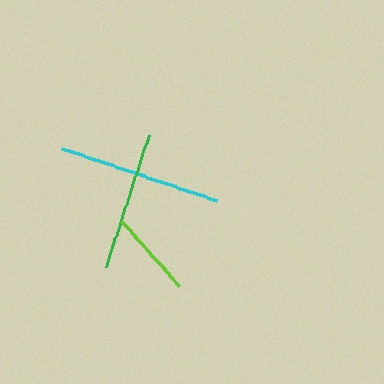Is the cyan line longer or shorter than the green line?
The cyan line is longer than the green line.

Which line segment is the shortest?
The lime line is the shortest at approximately 86 pixels.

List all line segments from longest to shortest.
From longest to shortest: cyan, green, lime.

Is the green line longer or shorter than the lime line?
The green line is longer than the lime line.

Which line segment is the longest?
The cyan line is the longest at approximately 163 pixels.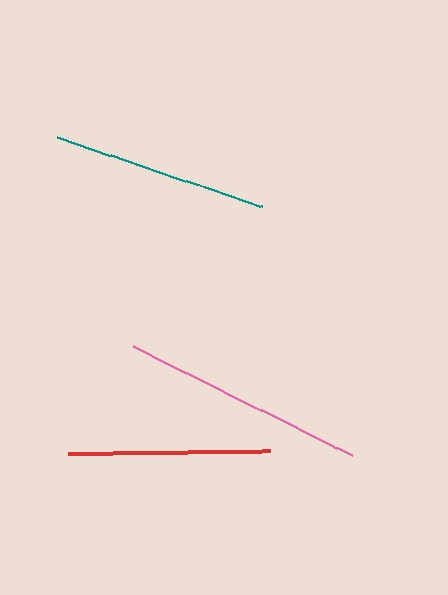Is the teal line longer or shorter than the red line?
The teal line is longer than the red line.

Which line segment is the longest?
The pink line is the longest at approximately 245 pixels.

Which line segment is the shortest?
The red line is the shortest at approximately 202 pixels.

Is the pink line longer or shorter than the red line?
The pink line is longer than the red line.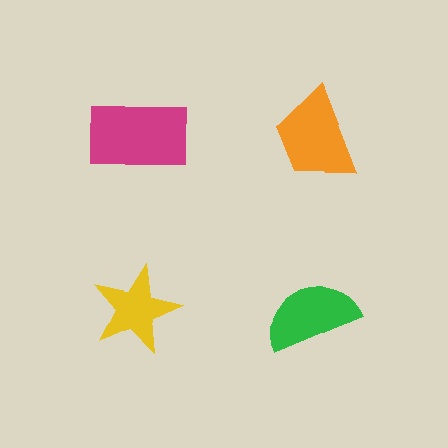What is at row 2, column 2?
A green semicircle.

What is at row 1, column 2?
An orange trapezoid.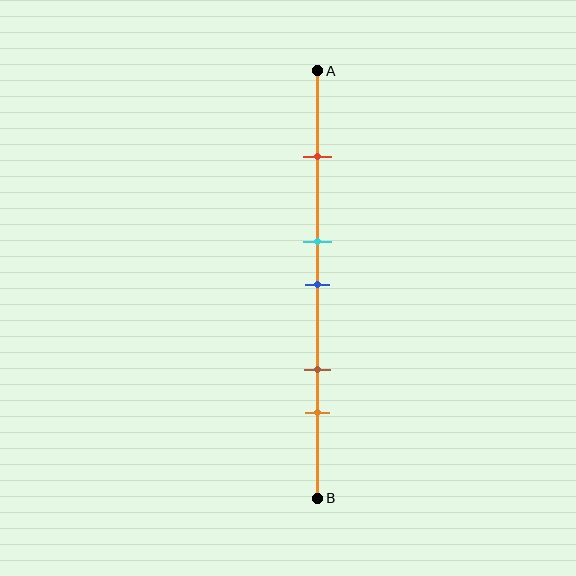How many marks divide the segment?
There are 5 marks dividing the segment.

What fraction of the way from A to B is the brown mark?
The brown mark is approximately 70% (0.7) of the way from A to B.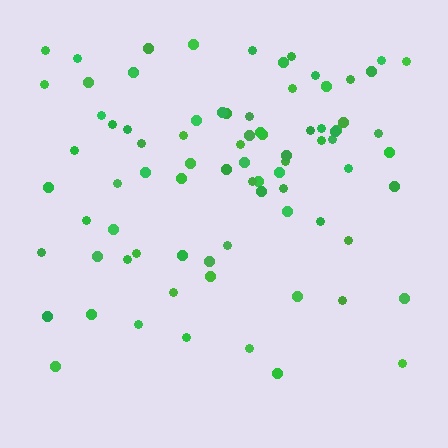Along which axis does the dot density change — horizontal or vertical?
Vertical.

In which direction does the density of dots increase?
From bottom to top, with the top side densest.